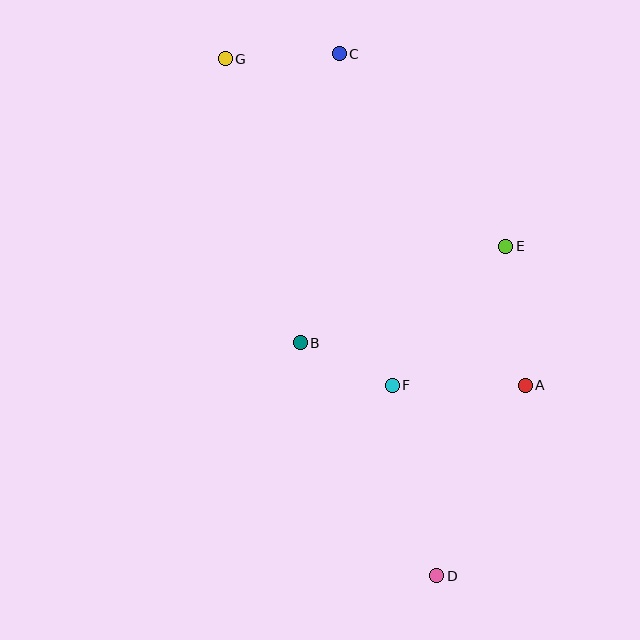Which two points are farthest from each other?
Points D and G are farthest from each other.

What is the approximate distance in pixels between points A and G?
The distance between A and G is approximately 444 pixels.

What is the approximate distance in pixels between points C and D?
The distance between C and D is approximately 531 pixels.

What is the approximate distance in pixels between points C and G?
The distance between C and G is approximately 114 pixels.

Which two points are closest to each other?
Points B and F are closest to each other.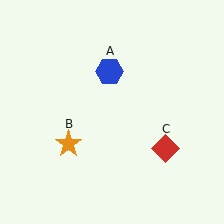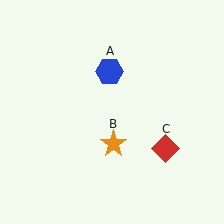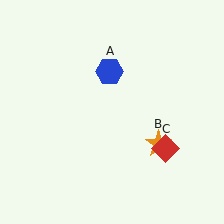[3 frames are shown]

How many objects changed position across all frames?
1 object changed position: orange star (object B).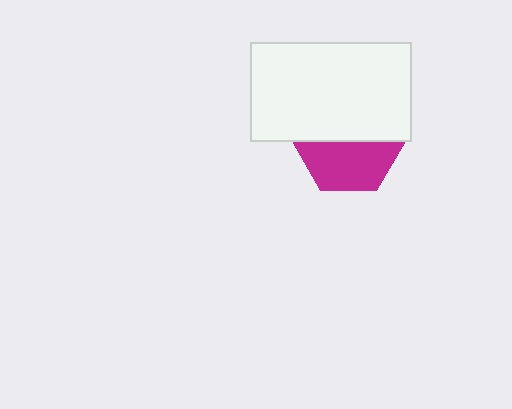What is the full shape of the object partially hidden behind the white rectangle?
The partially hidden object is a magenta hexagon.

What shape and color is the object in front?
The object in front is a white rectangle.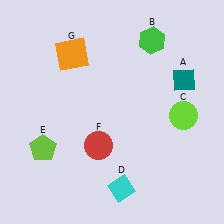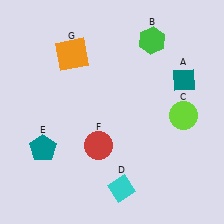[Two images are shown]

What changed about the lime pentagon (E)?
In Image 1, E is lime. In Image 2, it changed to teal.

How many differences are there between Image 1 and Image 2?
There is 1 difference between the two images.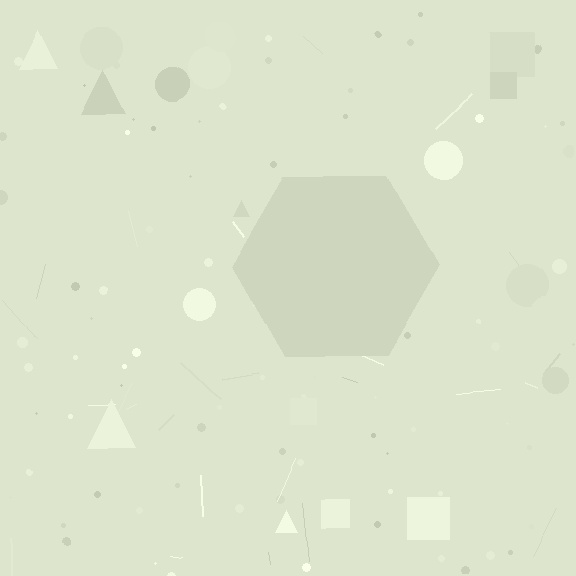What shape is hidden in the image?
A hexagon is hidden in the image.